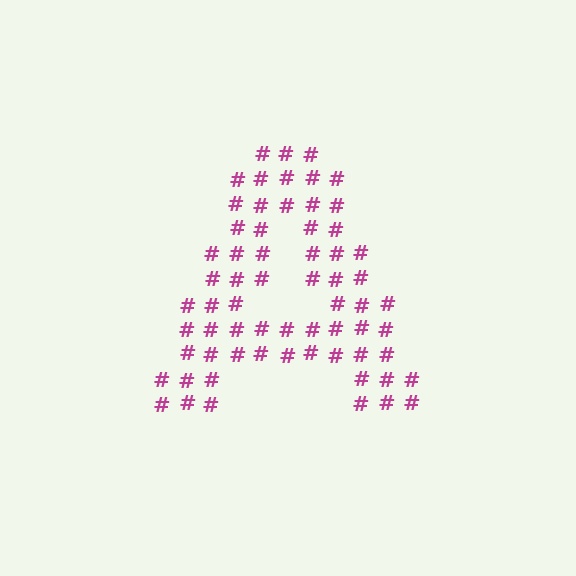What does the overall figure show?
The overall figure shows the letter A.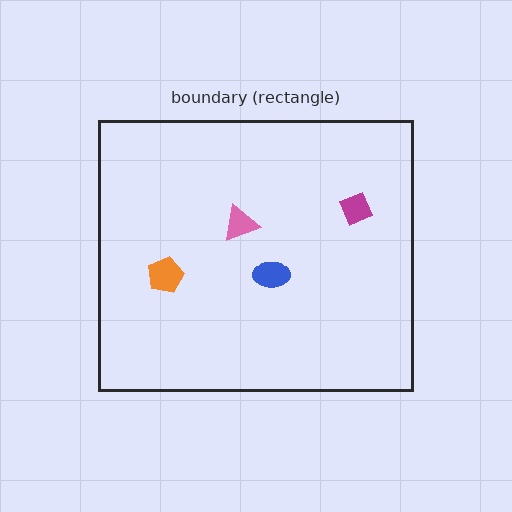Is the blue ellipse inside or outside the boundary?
Inside.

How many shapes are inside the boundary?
4 inside, 0 outside.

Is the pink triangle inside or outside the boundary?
Inside.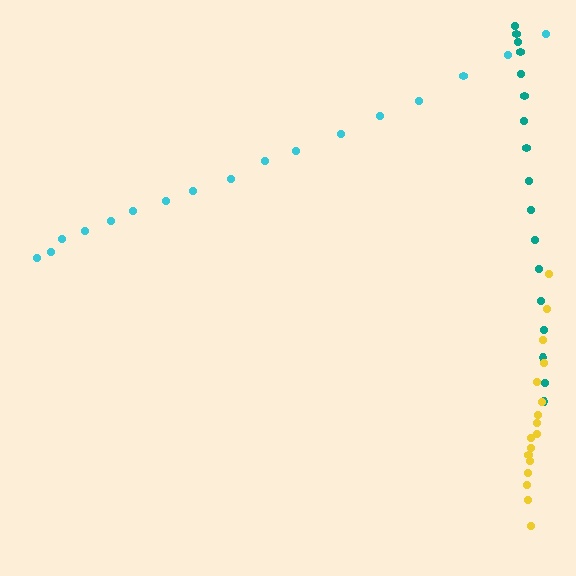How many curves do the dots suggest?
There are 3 distinct paths.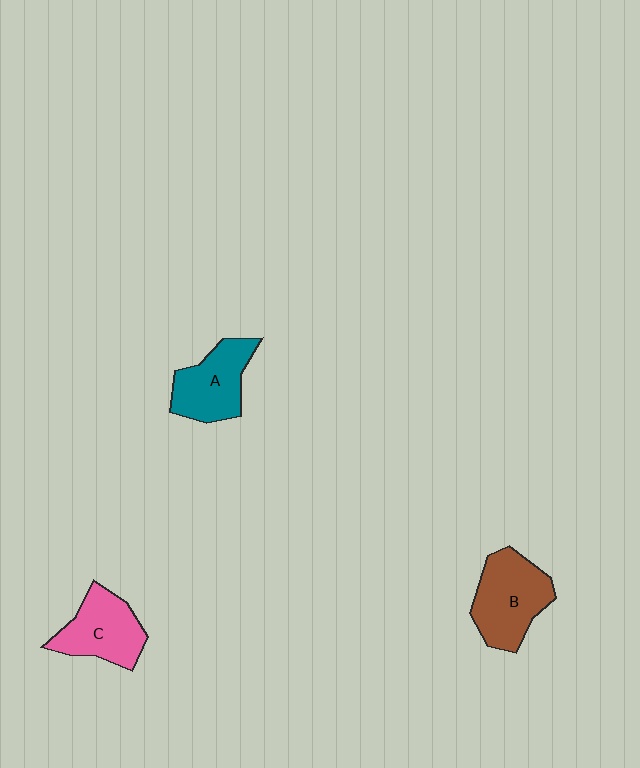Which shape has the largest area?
Shape B (brown).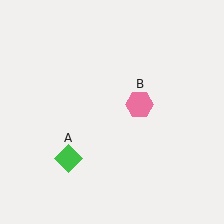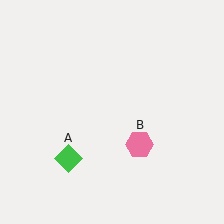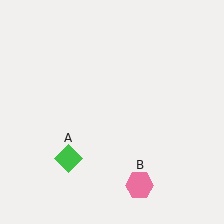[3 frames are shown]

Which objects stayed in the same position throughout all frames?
Green diamond (object A) remained stationary.